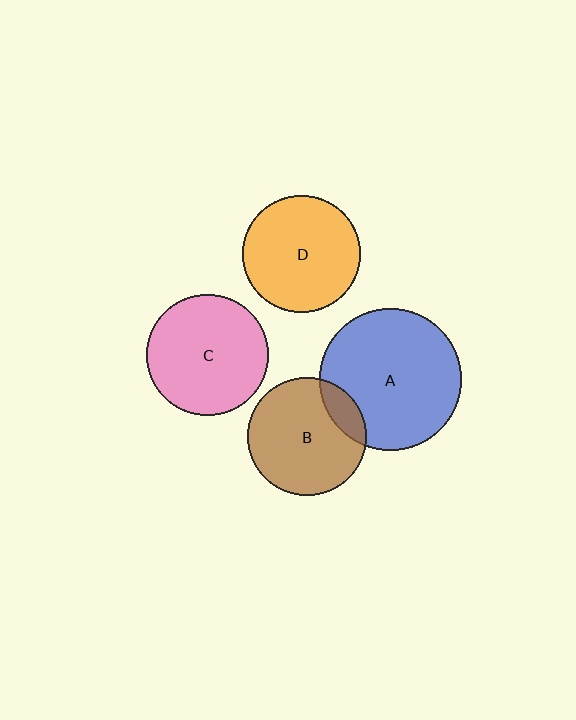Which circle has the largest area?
Circle A (blue).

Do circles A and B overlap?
Yes.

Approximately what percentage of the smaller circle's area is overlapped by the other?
Approximately 15%.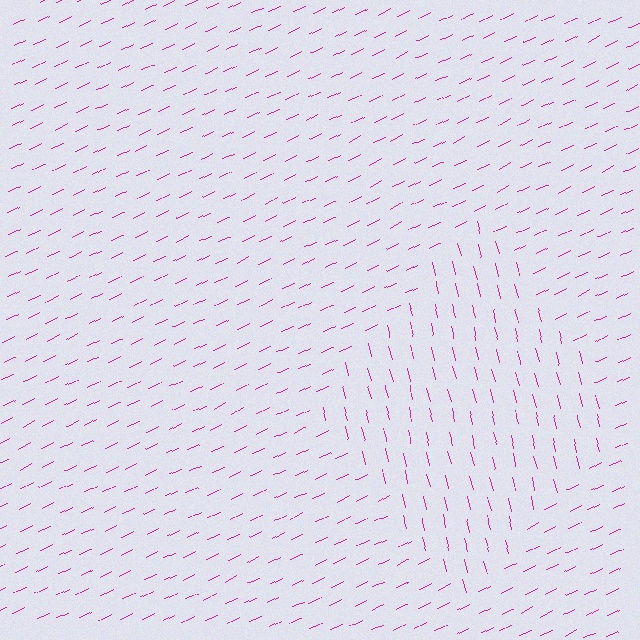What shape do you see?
I see a diamond.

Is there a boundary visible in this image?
Yes, there is a texture boundary formed by a change in line orientation.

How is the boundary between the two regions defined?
The boundary is defined purely by a change in line orientation (approximately 78 degrees difference). All lines are the same color and thickness.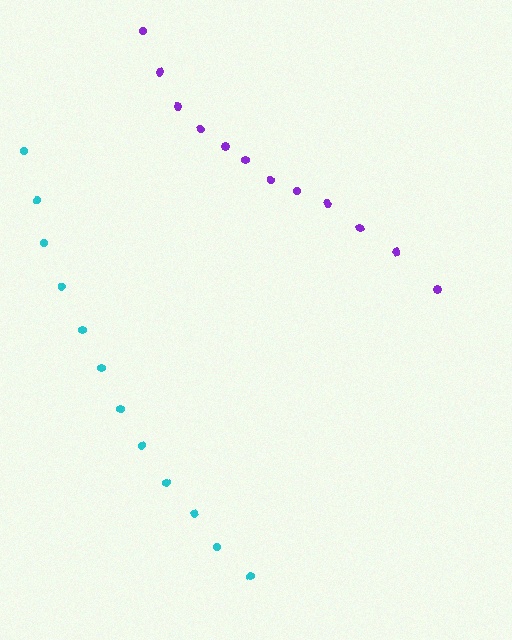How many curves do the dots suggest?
There are 2 distinct paths.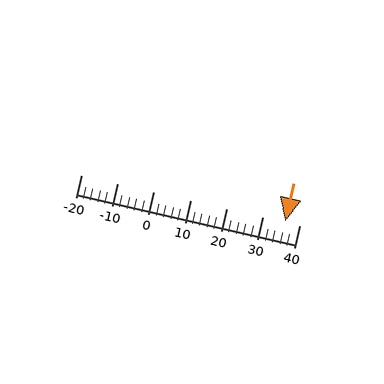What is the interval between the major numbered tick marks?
The major tick marks are spaced 10 units apart.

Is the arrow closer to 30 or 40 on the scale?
The arrow is closer to 40.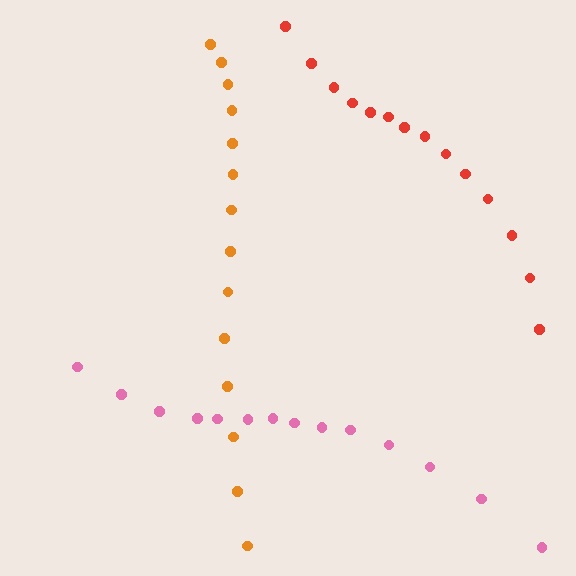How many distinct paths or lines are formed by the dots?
There are 3 distinct paths.